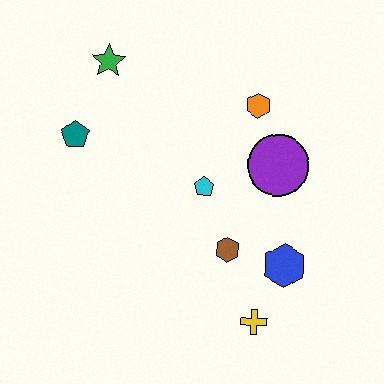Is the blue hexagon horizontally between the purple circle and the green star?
No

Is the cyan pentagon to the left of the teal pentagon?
No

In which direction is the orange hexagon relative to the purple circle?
The orange hexagon is above the purple circle.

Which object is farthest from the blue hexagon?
The green star is farthest from the blue hexagon.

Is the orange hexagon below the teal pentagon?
No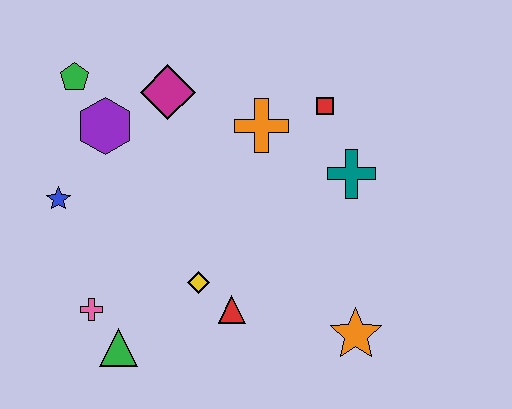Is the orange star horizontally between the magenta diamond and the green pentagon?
No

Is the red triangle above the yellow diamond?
No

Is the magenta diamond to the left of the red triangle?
Yes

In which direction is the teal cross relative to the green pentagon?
The teal cross is to the right of the green pentagon.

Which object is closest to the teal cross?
The red square is closest to the teal cross.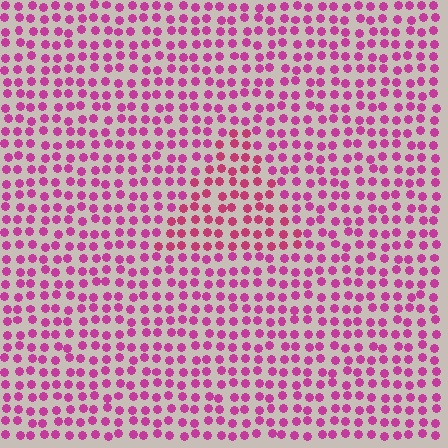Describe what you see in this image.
The image is filled with small magenta elements in a uniform arrangement. A triangle-shaped region is visible where the elements are tinted to a slightly different hue, forming a subtle color boundary.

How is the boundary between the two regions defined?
The boundary is defined purely by a slight shift in hue (about 19 degrees). Spacing, size, and orientation are identical on both sides.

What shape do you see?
I see a triangle.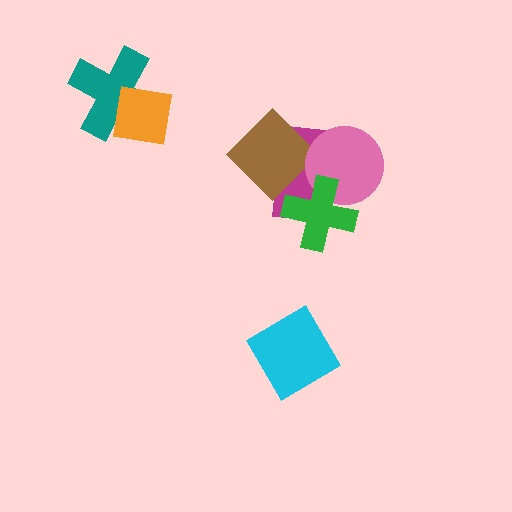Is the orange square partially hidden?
No, no other shape covers it.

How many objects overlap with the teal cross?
1 object overlaps with the teal cross.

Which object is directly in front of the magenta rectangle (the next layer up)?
The brown diamond is directly in front of the magenta rectangle.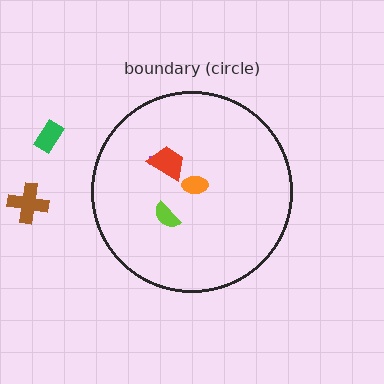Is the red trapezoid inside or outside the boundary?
Inside.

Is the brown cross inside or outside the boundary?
Outside.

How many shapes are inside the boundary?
4 inside, 2 outside.